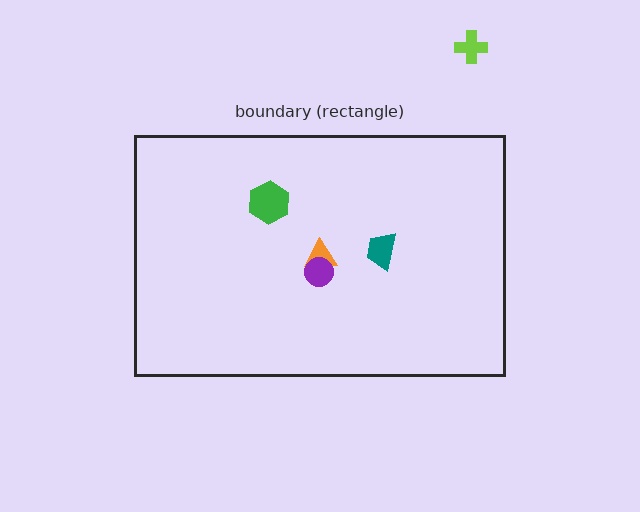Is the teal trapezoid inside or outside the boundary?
Inside.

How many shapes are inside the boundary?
5 inside, 1 outside.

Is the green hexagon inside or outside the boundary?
Inside.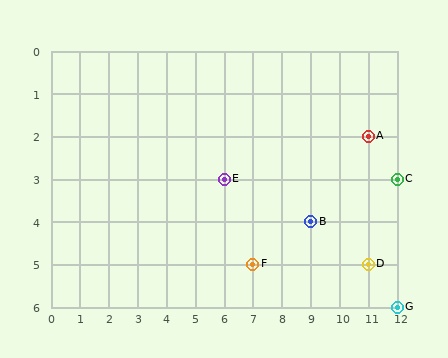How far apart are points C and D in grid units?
Points C and D are 1 column and 2 rows apart (about 2.2 grid units diagonally).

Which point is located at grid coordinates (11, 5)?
Point D is at (11, 5).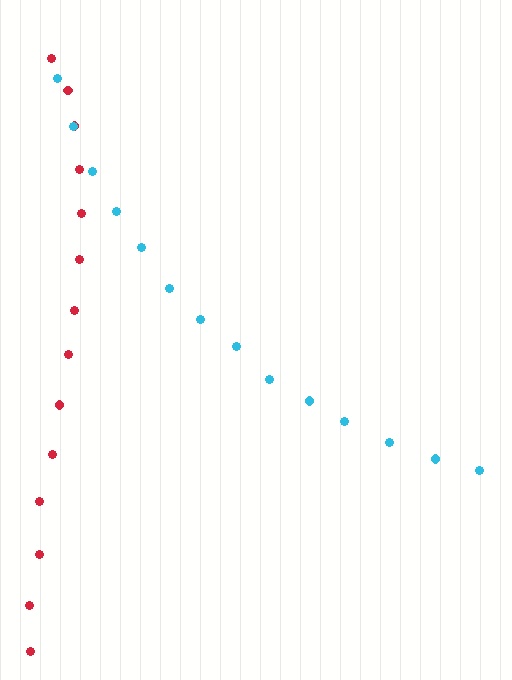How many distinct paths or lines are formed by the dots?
There are 2 distinct paths.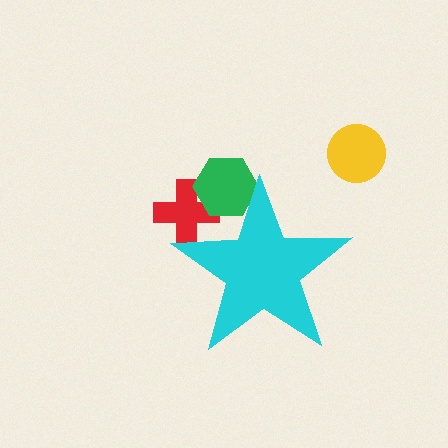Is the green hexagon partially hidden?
Yes, the green hexagon is partially hidden behind the cyan star.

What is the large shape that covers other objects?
A cyan star.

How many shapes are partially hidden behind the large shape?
2 shapes are partially hidden.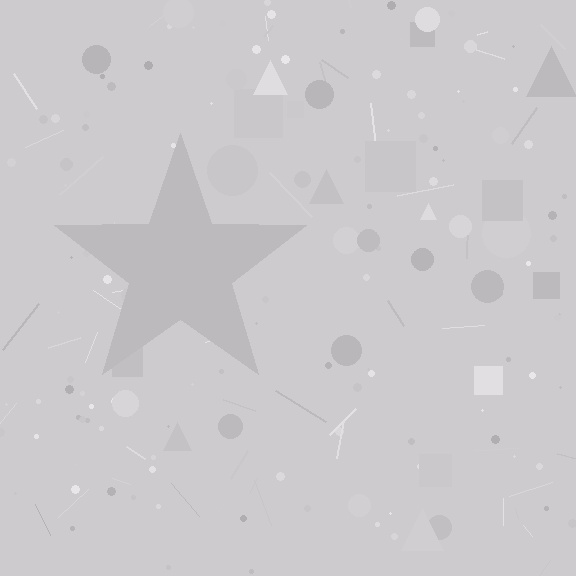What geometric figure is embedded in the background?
A star is embedded in the background.